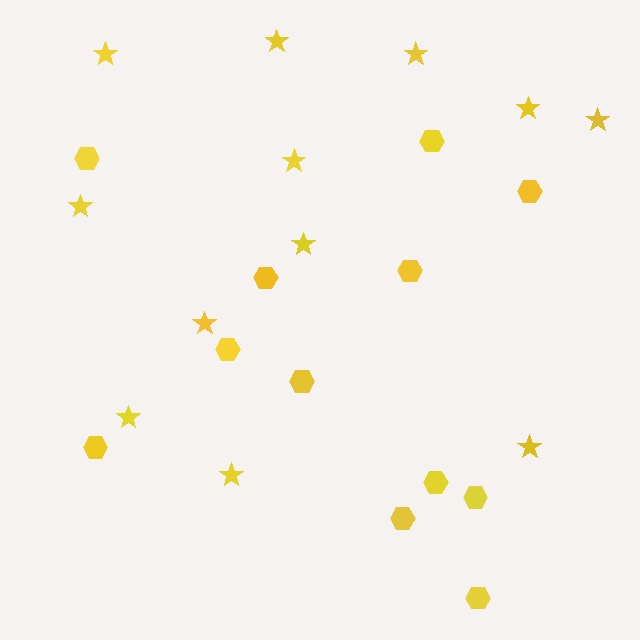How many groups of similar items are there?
There are 2 groups: one group of stars (12) and one group of hexagons (12).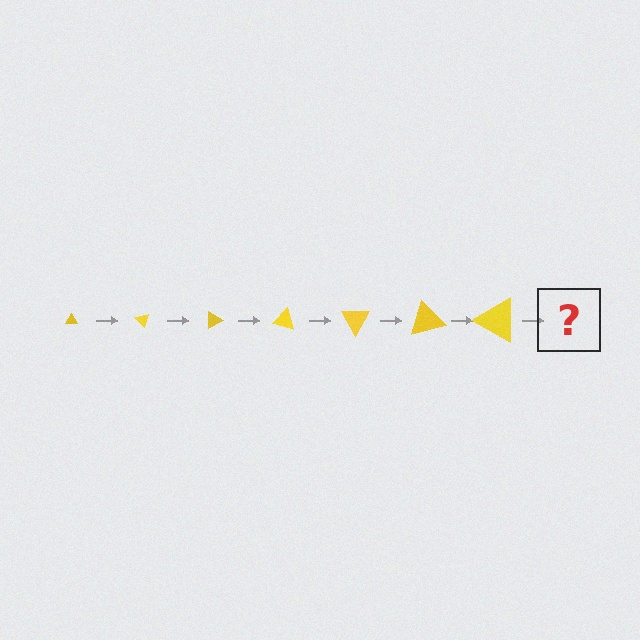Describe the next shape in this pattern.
It should be a triangle, larger than the previous one and rotated 315 degrees from the start.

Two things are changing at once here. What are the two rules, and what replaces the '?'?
The two rules are that the triangle grows larger each step and it rotates 45 degrees each step. The '?' should be a triangle, larger than the previous one and rotated 315 degrees from the start.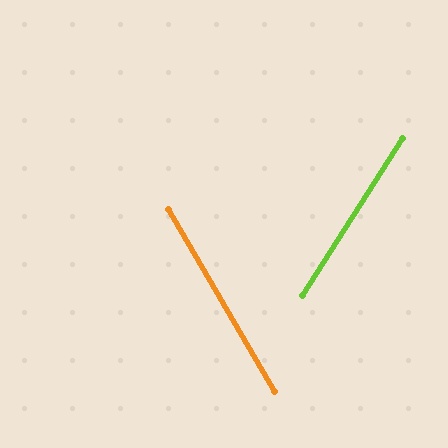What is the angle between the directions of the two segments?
Approximately 63 degrees.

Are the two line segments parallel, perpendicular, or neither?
Neither parallel nor perpendicular — they differ by about 63°.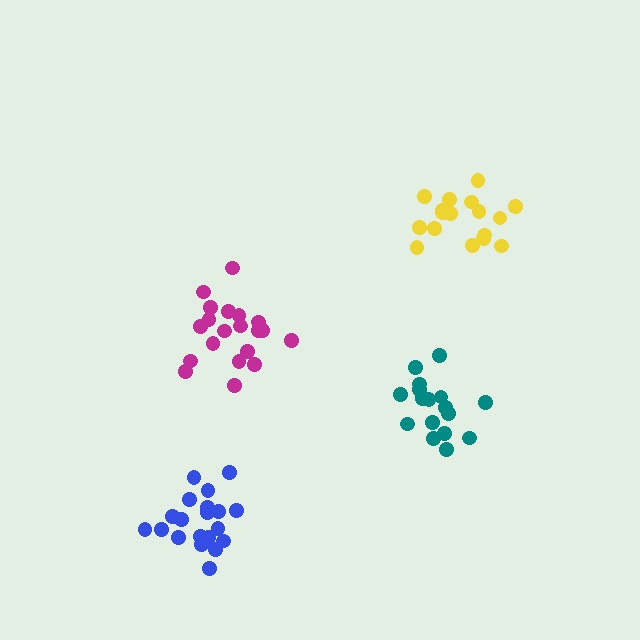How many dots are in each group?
Group 1: 17 dots, Group 2: 20 dots, Group 3: 17 dots, Group 4: 20 dots (74 total).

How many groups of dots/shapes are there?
There are 4 groups.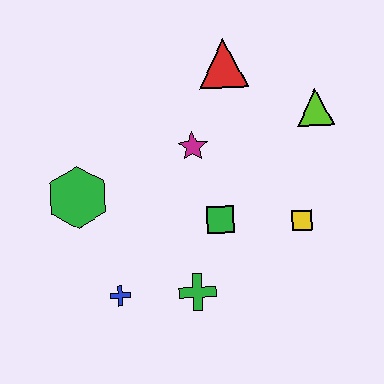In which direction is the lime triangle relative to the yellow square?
The lime triangle is above the yellow square.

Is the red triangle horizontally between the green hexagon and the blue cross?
No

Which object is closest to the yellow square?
The green square is closest to the yellow square.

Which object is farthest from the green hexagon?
The lime triangle is farthest from the green hexagon.